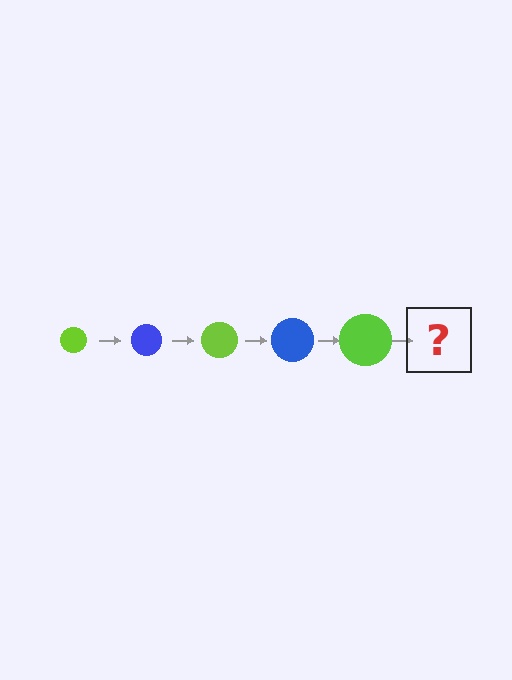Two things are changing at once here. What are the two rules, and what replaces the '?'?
The two rules are that the circle grows larger each step and the color cycles through lime and blue. The '?' should be a blue circle, larger than the previous one.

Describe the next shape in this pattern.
It should be a blue circle, larger than the previous one.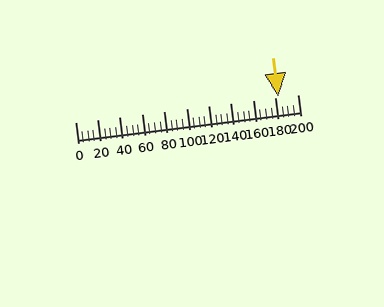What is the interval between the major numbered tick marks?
The major tick marks are spaced 20 units apart.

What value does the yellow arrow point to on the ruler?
The yellow arrow points to approximately 183.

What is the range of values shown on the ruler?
The ruler shows values from 0 to 200.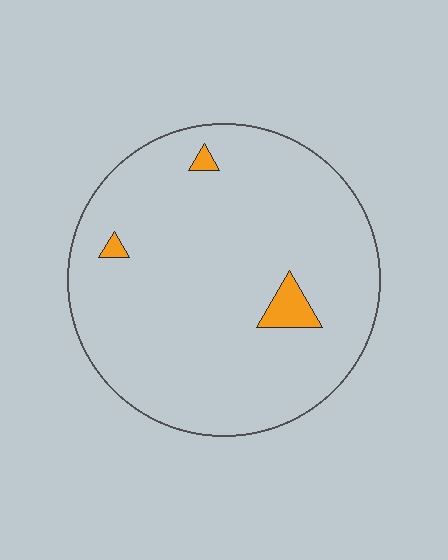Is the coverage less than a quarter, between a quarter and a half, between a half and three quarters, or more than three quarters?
Less than a quarter.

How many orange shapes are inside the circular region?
3.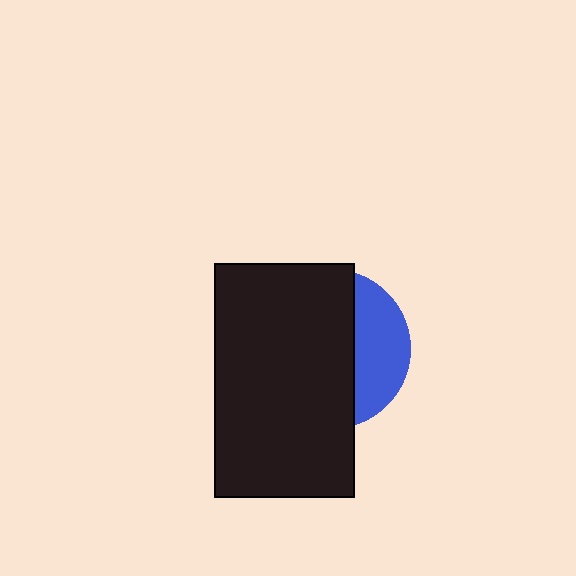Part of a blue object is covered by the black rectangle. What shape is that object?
It is a circle.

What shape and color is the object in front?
The object in front is a black rectangle.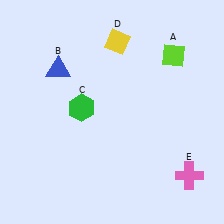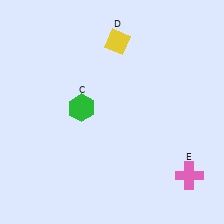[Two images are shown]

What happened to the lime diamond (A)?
The lime diamond (A) was removed in Image 2. It was in the top-right area of Image 1.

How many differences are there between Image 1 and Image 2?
There are 2 differences between the two images.